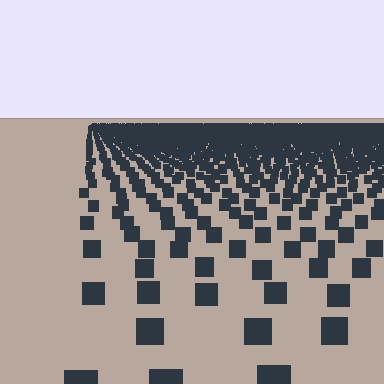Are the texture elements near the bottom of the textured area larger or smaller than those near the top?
Larger. Near the bottom, elements are closer to the viewer and appear at a bigger on-screen size.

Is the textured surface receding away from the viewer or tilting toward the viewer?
The surface is receding away from the viewer. Texture elements get smaller and denser toward the top.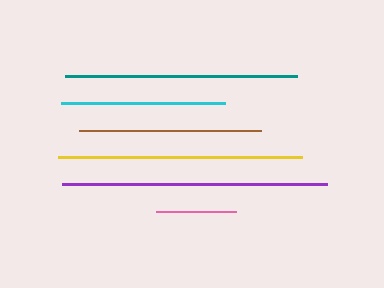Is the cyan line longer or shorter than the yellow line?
The yellow line is longer than the cyan line.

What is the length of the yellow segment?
The yellow segment is approximately 243 pixels long.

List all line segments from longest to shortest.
From longest to shortest: purple, yellow, teal, brown, cyan, pink.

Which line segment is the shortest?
The pink line is the shortest at approximately 80 pixels.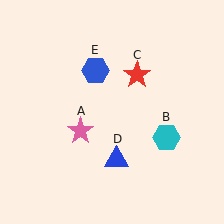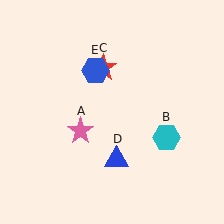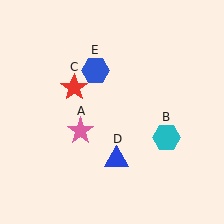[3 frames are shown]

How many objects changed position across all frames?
1 object changed position: red star (object C).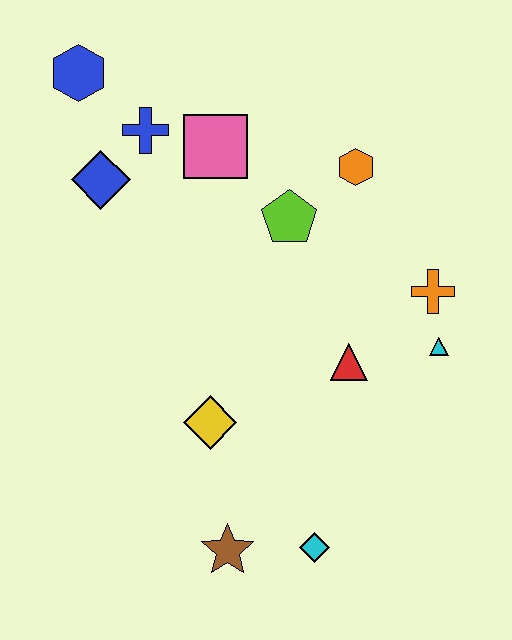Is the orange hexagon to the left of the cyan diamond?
No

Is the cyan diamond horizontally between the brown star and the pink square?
No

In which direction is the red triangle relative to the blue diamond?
The red triangle is to the right of the blue diamond.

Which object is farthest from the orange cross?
The blue hexagon is farthest from the orange cross.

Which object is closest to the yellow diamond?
The brown star is closest to the yellow diamond.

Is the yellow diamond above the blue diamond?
No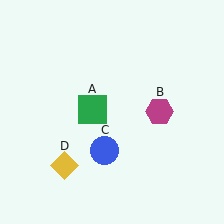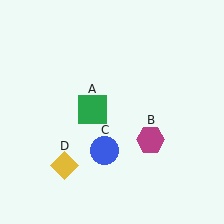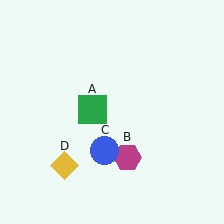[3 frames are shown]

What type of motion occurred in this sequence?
The magenta hexagon (object B) rotated clockwise around the center of the scene.